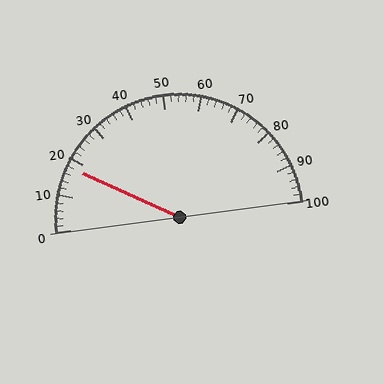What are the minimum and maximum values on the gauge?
The gauge ranges from 0 to 100.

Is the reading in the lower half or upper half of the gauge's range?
The reading is in the lower half of the range (0 to 100).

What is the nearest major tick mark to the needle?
The nearest major tick mark is 20.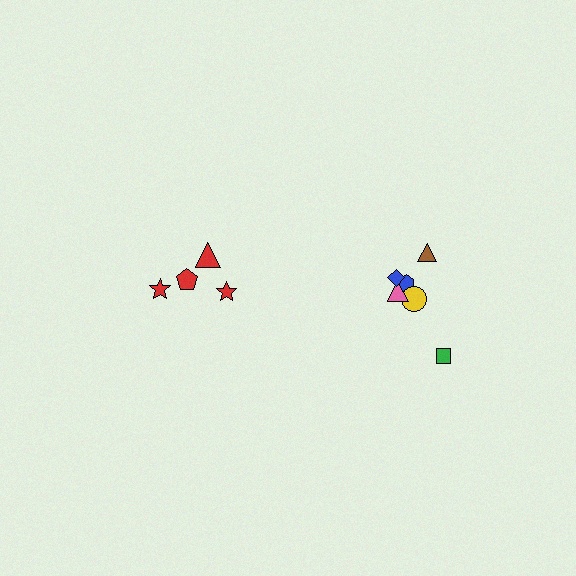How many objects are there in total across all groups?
There are 10 objects.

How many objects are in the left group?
There are 4 objects.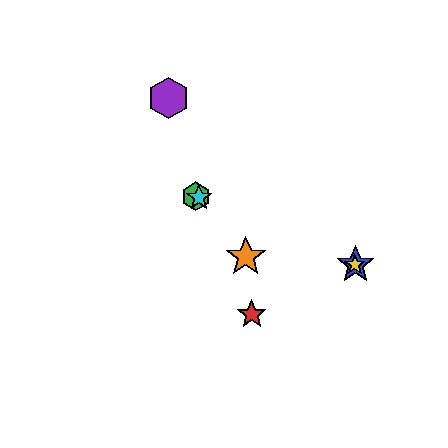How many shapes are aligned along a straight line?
4 shapes (the blue star, the green hexagon, the yellow star, the cyan star) are aligned along a straight line.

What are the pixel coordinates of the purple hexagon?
The purple hexagon is at (169, 98).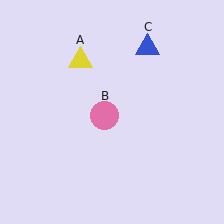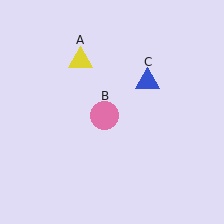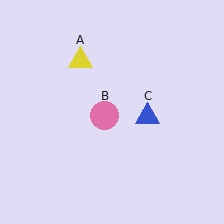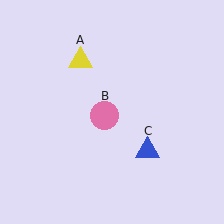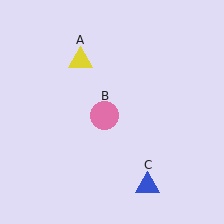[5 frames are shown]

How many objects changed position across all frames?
1 object changed position: blue triangle (object C).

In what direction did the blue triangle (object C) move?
The blue triangle (object C) moved down.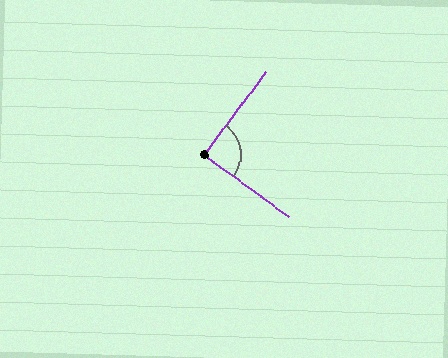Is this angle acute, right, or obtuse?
It is approximately a right angle.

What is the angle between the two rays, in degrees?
Approximately 89 degrees.